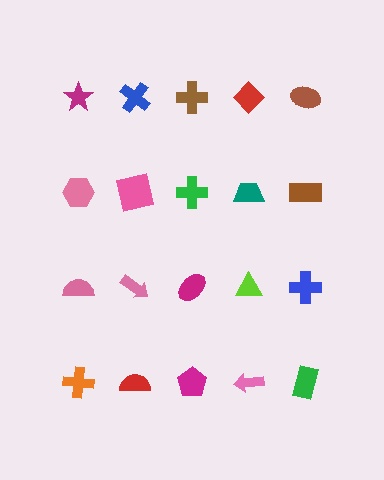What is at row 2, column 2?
A pink square.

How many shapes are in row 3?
5 shapes.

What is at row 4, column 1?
An orange cross.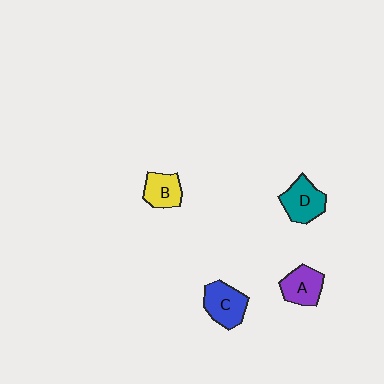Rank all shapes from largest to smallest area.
From largest to smallest: C (blue), D (teal), A (purple), B (yellow).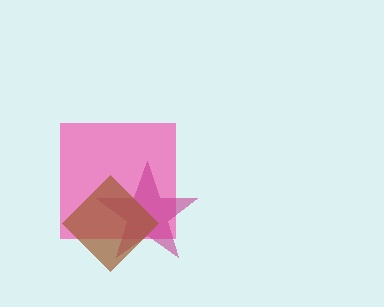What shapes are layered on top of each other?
The layered shapes are: a pink square, a magenta star, a brown diamond.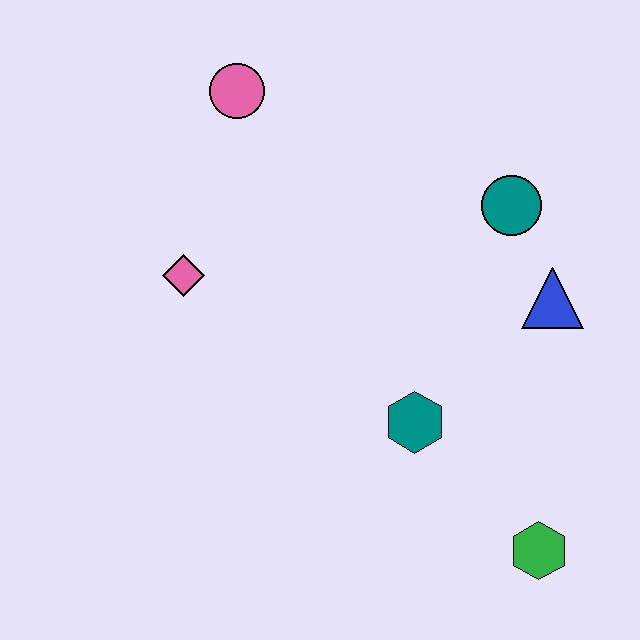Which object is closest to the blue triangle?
The teal circle is closest to the blue triangle.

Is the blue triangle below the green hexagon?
No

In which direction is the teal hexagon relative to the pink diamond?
The teal hexagon is to the right of the pink diamond.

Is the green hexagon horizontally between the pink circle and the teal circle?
No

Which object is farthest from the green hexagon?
The pink circle is farthest from the green hexagon.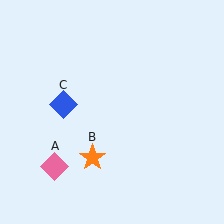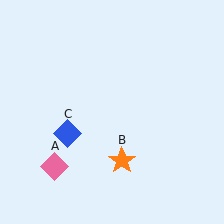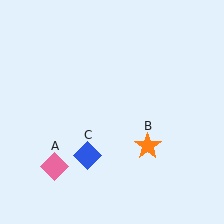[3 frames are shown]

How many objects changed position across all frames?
2 objects changed position: orange star (object B), blue diamond (object C).